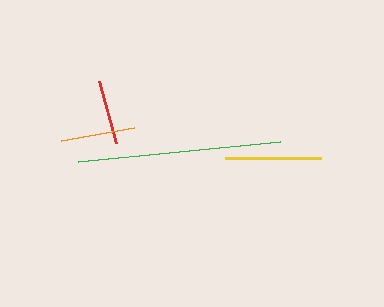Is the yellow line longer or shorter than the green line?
The green line is longer than the yellow line.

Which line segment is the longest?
The green line is the longest at approximately 204 pixels.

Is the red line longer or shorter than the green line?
The green line is longer than the red line.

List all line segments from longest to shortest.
From longest to shortest: green, yellow, orange, red.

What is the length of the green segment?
The green segment is approximately 204 pixels long.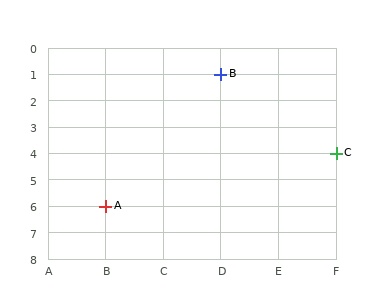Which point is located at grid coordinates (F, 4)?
Point C is at (F, 4).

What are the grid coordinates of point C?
Point C is at grid coordinates (F, 4).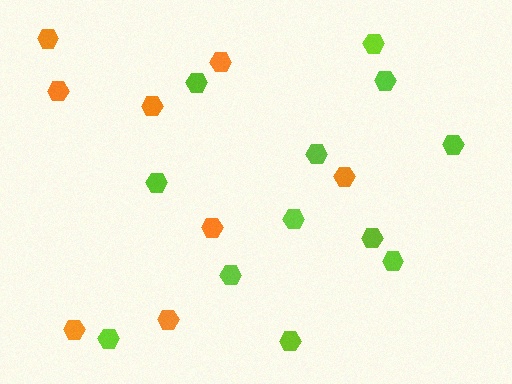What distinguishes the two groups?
There are 2 groups: one group of lime hexagons (12) and one group of orange hexagons (8).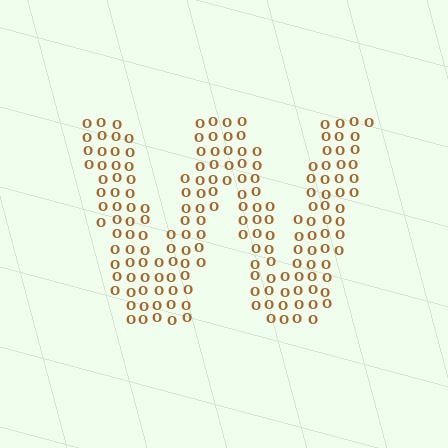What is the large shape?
The large shape is the letter W.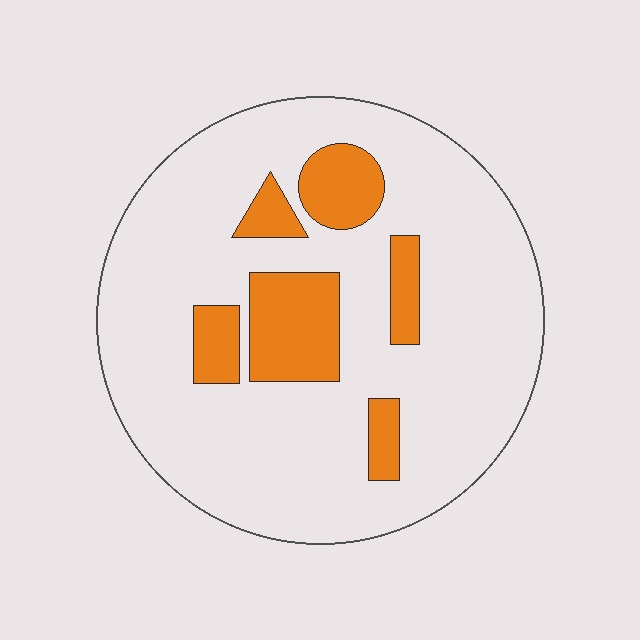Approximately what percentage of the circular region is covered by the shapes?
Approximately 20%.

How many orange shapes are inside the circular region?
6.